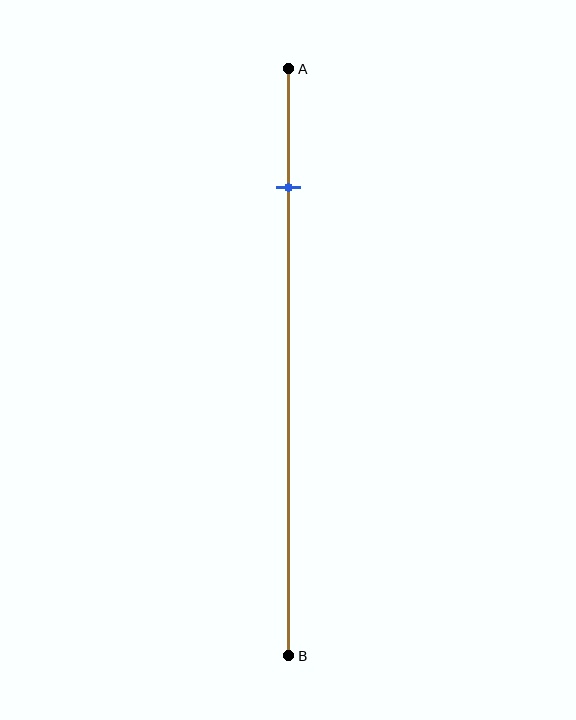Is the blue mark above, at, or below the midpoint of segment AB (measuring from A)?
The blue mark is above the midpoint of segment AB.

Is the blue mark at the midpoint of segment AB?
No, the mark is at about 20% from A, not at the 50% midpoint.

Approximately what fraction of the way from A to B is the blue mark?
The blue mark is approximately 20% of the way from A to B.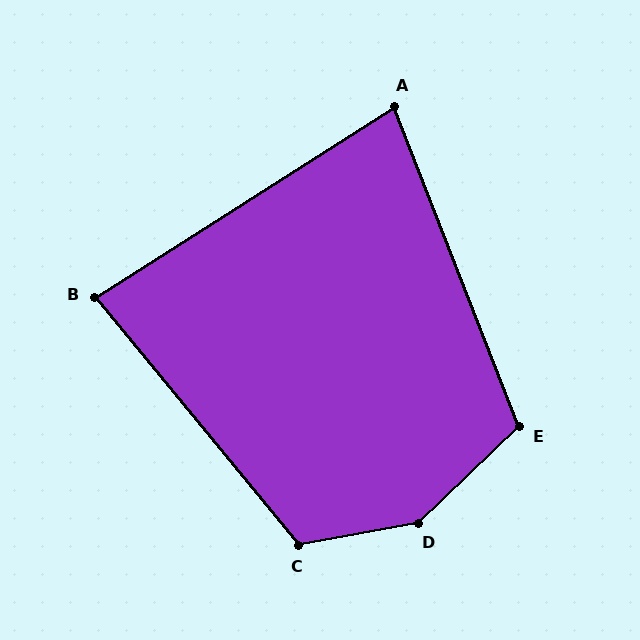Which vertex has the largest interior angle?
D, at approximately 146 degrees.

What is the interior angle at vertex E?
Approximately 113 degrees (obtuse).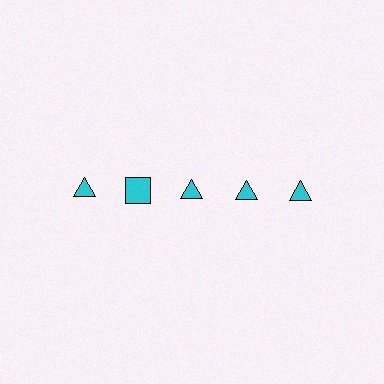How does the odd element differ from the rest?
It has a different shape: square instead of triangle.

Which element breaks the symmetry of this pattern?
The cyan square in the top row, second from left column breaks the symmetry. All other shapes are cyan triangles.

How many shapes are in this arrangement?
There are 5 shapes arranged in a grid pattern.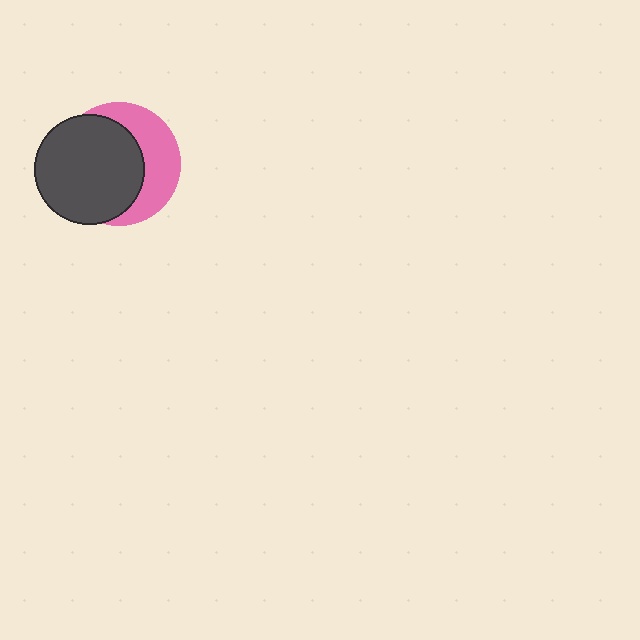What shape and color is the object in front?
The object in front is a dark gray circle.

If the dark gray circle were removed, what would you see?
You would see the complete pink circle.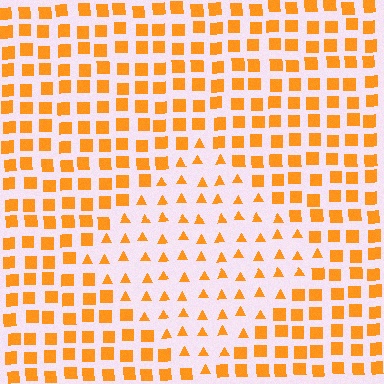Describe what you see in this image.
The image is filled with small orange elements arranged in a uniform grid. A diamond-shaped region contains triangles, while the surrounding area contains squares. The boundary is defined purely by the change in element shape.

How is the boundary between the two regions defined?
The boundary is defined by a change in element shape: triangles inside vs. squares outside. All elements share the same color and spacing.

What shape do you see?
I see a diamond.